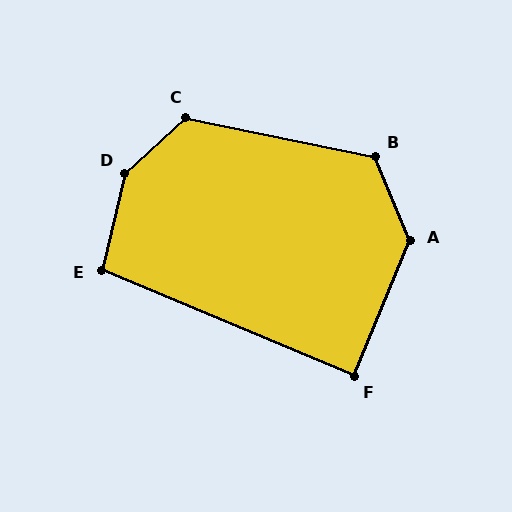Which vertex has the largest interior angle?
D, at approximately 146 degrees.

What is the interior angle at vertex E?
Approximately 99 degrees (obtuse).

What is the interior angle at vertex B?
Approximately 124 degrees (obtuse).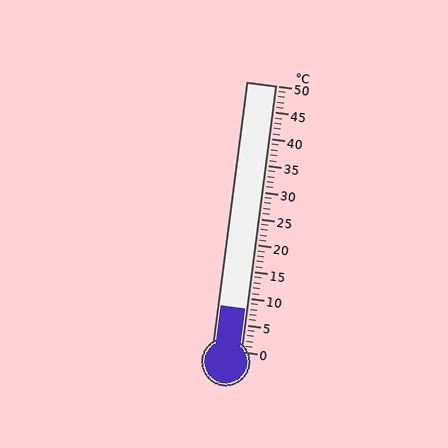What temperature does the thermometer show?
The thermometer shows approximately 8°C.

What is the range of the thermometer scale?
The thermometer scale ranges from 0°C to 50°C.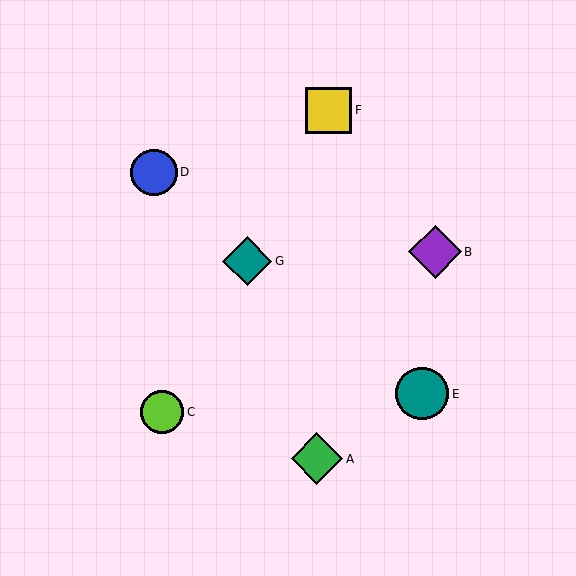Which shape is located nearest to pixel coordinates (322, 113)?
The yellow square (labeled F) at (329, 110) is nearest to that location.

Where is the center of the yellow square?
The center of the yellow square is at (329, 110).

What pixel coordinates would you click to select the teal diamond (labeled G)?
Click at (247, 261) to select the teal diamond G.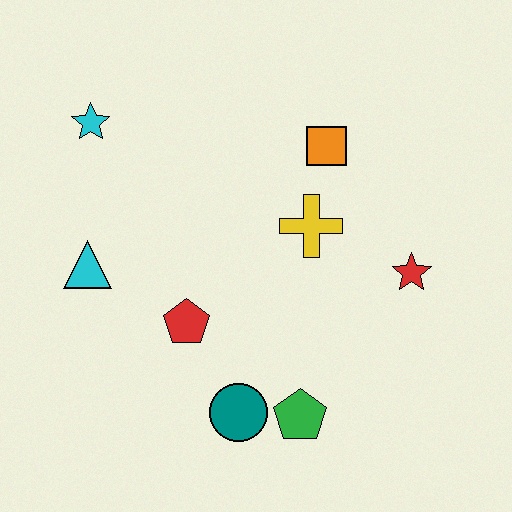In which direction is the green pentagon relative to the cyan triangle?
The green pentagon is to the right of the cyan triangle.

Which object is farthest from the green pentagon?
The cyan star is farthest from the green pentagon.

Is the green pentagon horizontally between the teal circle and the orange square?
Yes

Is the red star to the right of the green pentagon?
Yes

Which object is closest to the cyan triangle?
The red pentagon is closest to the cyan triangle.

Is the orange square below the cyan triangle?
No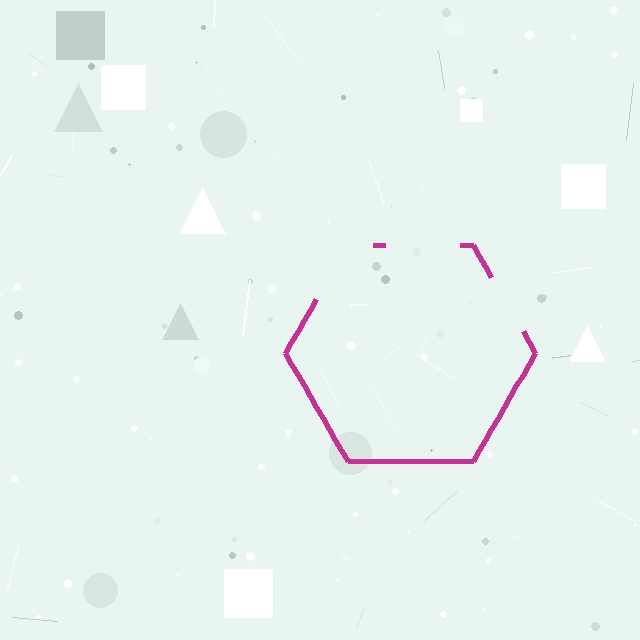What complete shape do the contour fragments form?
The contour fragments form a hexagon.